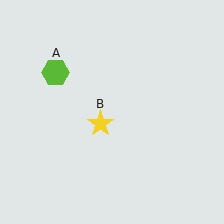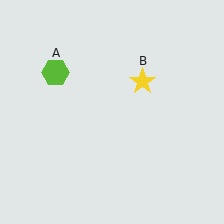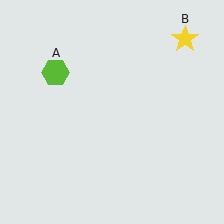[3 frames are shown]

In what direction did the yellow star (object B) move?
The yellow star (object B) moved up and to the right.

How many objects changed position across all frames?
1 object changed position: yellow star (object B).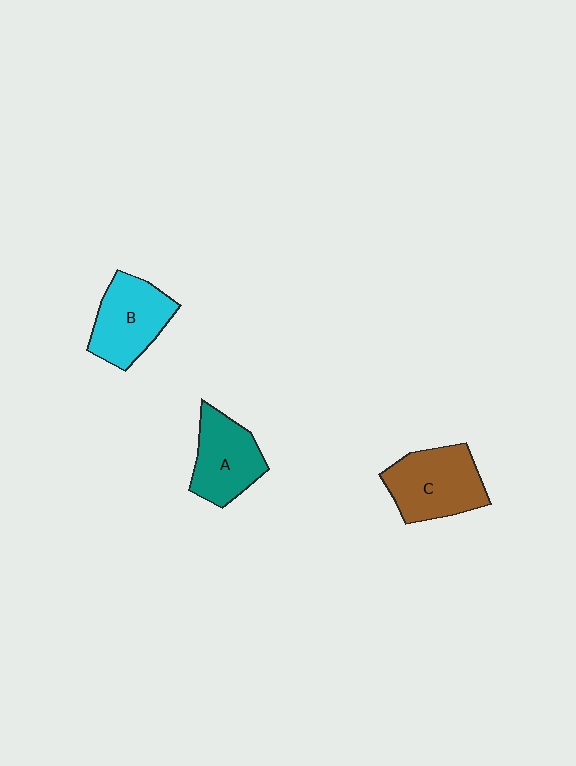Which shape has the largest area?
Shape C (brown).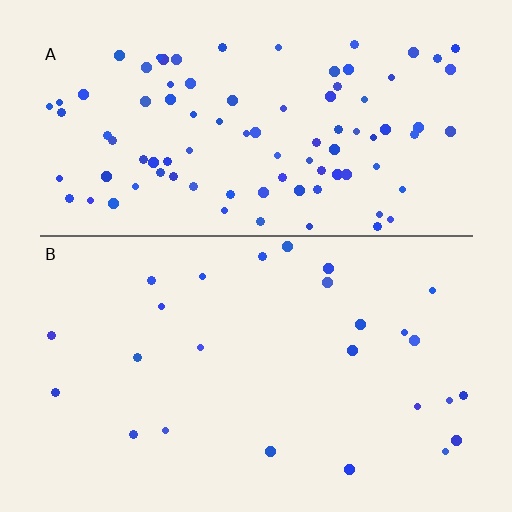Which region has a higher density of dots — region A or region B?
A (the top).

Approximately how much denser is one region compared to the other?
Approximately 3.6× — region A over region B.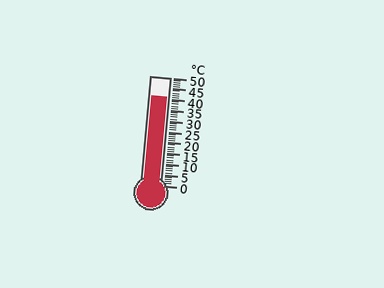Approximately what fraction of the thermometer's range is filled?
The thermometer is filled to approximately 80% of its range.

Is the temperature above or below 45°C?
The temperature is below 45°C.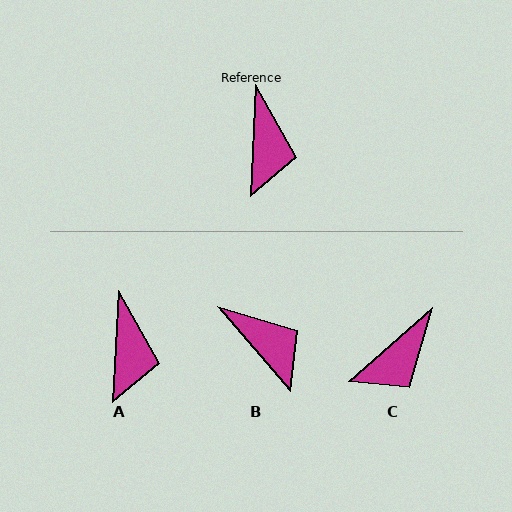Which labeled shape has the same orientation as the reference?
A.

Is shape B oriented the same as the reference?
No, it is off by about 43 degrees.